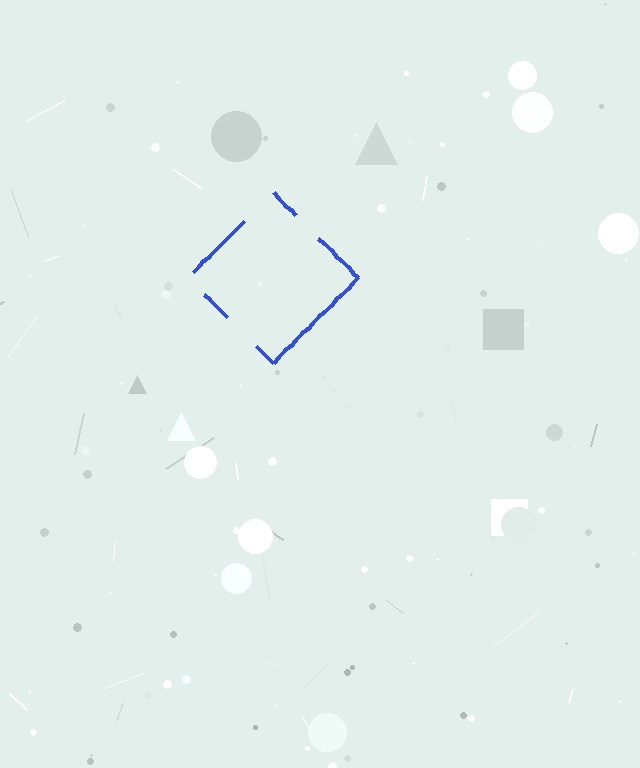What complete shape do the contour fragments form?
The contour fragments form a diamond.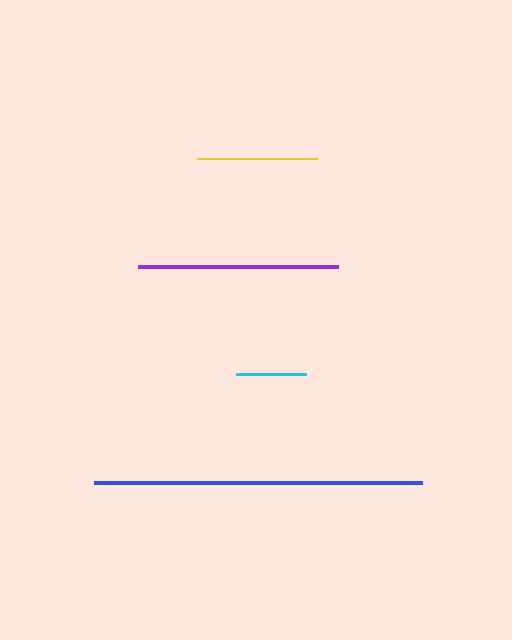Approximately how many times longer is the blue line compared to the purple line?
The blue line is approximately 1.6 times the length of the purple line.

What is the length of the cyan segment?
The cyan segment is approximately 71 pixels long.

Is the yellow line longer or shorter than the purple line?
The purple line is longer than the yellow line.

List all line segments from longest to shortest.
From longest to shortest: blue, purple, yellow, cyan.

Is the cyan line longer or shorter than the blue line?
The blue line is longer than the cyan line.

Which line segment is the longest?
The blue line is the longest at approximately 328 pixels.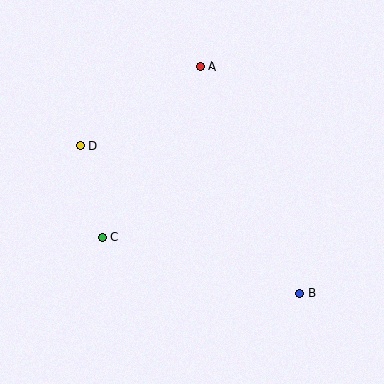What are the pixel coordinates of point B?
Point B is at (300, 293).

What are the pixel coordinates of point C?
Point C is at (102, 237).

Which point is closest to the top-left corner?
Point D is closest to the top-left corner.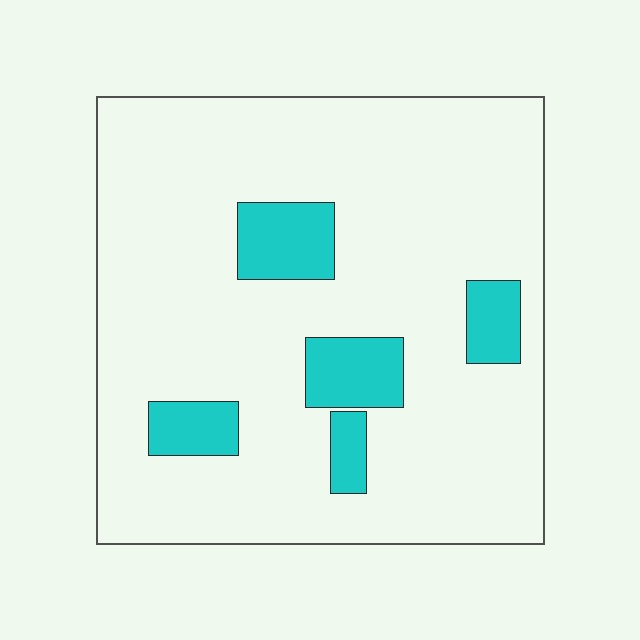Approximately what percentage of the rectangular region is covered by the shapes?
Approximately 15%.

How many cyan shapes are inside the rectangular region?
5.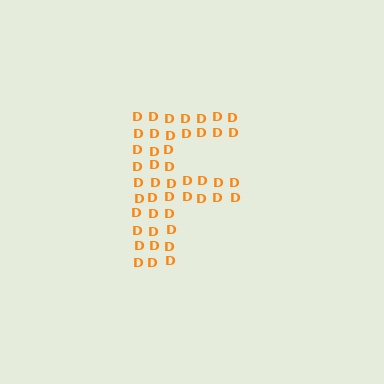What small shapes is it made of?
It is made of small letter D's.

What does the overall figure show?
The overall figure shows the letter F.